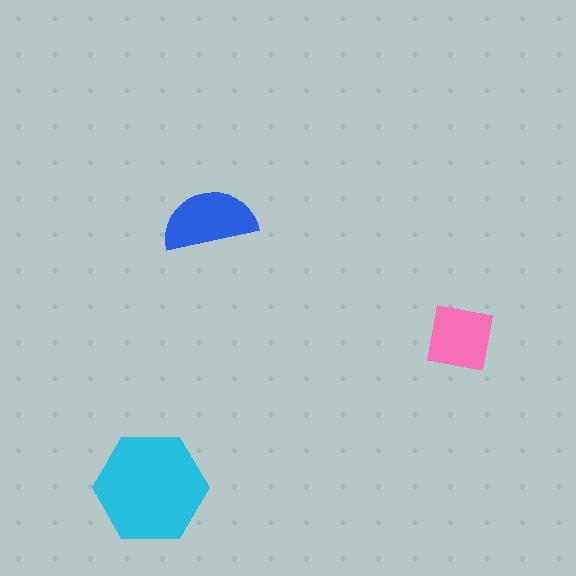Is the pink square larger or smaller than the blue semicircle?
Smaller.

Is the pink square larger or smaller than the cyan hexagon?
Smaller.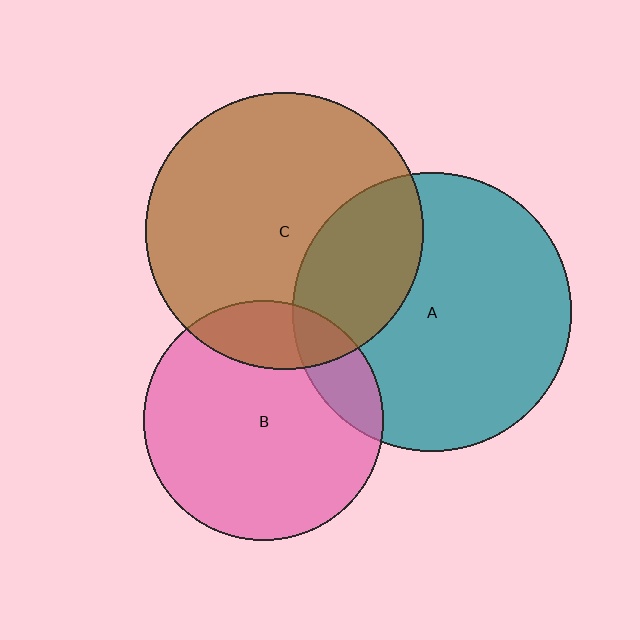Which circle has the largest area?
Circle A (teal).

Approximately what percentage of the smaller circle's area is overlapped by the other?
Approximately 30%.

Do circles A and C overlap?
Yes.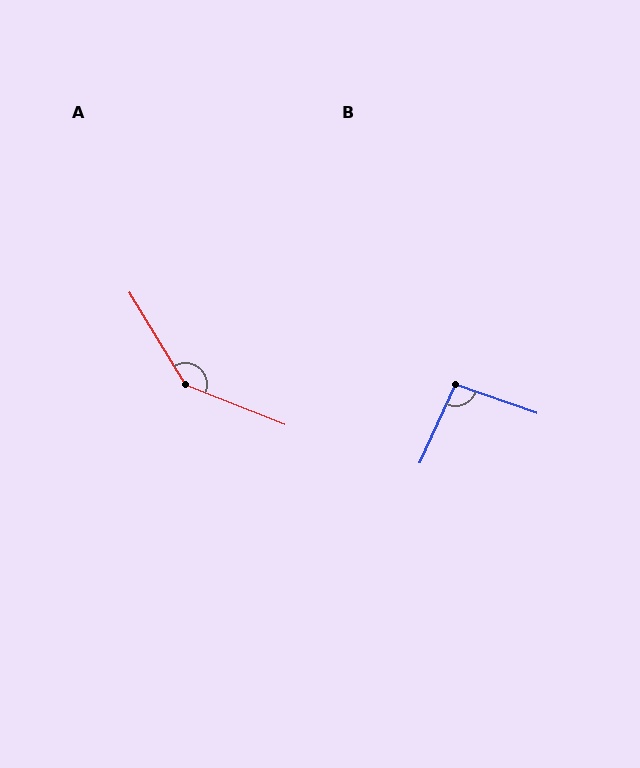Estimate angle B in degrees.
Approximately 95 degrees.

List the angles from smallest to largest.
B (95°), A (143°).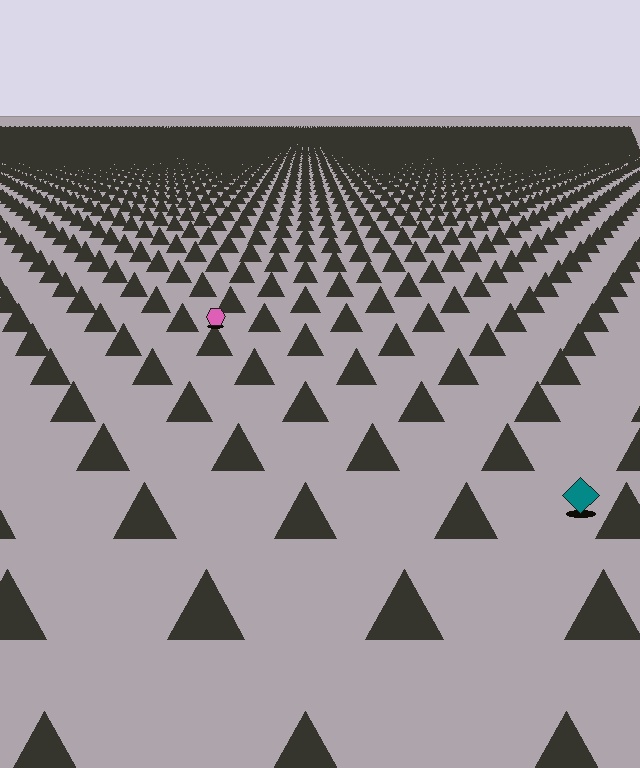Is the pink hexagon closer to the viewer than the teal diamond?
No. The teal diamond is closer — you can tell from the texture gradient: the ground texture is coarser near it.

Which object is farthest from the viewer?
The pink hexagon is farthest from the viewer. It appears smaller and the ground texture around it is denser.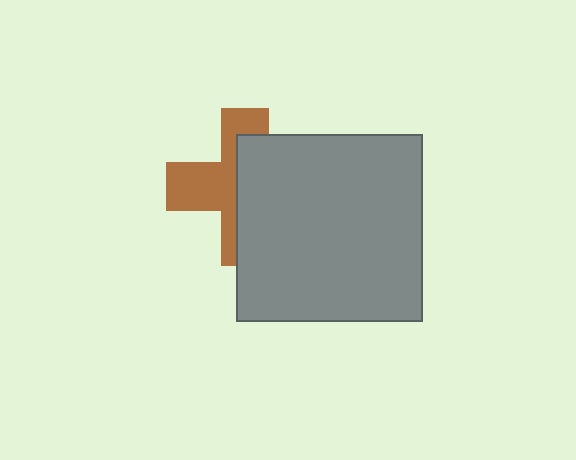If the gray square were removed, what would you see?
You would see the complete brown cross.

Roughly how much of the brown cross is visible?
About half of it is visible (roughly 45%).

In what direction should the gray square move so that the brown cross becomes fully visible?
The gray square should move right. That is the shortest direction to clear the overlap and leave the brown cross fully visible.